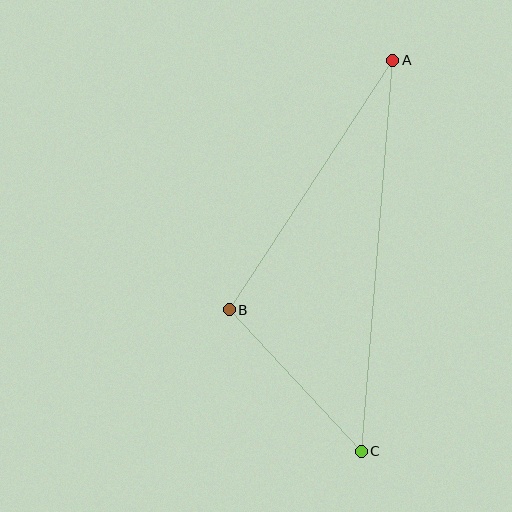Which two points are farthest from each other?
Points A and C are farthest from each other.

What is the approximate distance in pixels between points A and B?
The distance between A and B is approximately 298 pixels.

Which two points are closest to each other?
Points B and C are closest to each other.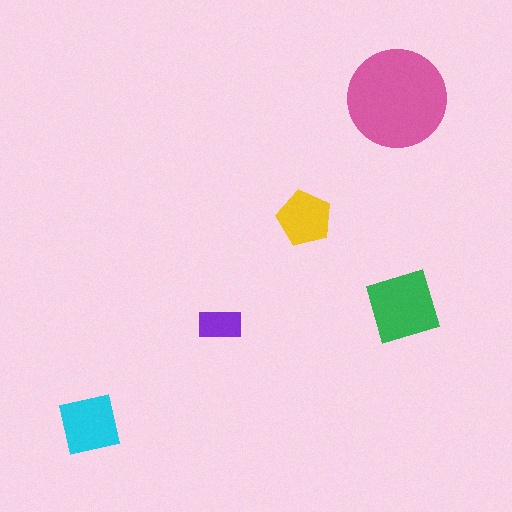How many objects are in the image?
There are 5 objects in the image.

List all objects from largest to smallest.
The pink circle, the green square, the cyan square, the yellow pentagon, the purple rectangle.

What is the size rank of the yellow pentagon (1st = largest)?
4th.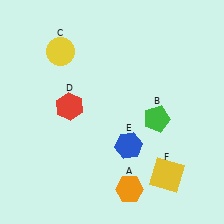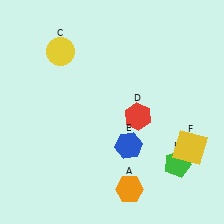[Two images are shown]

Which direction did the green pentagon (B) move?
The green pentagon (B) moved down.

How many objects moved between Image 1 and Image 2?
3 objects moved between the two images.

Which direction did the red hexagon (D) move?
The red hexagon (D) moved right.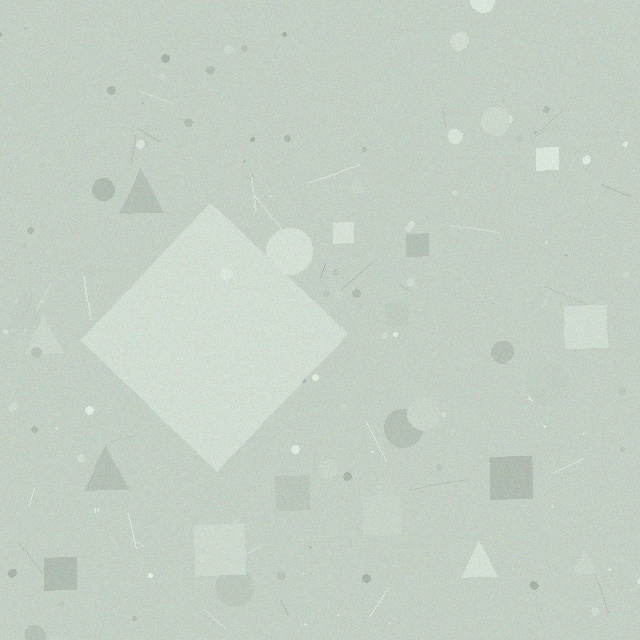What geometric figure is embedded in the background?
A diamond is embedded in the background.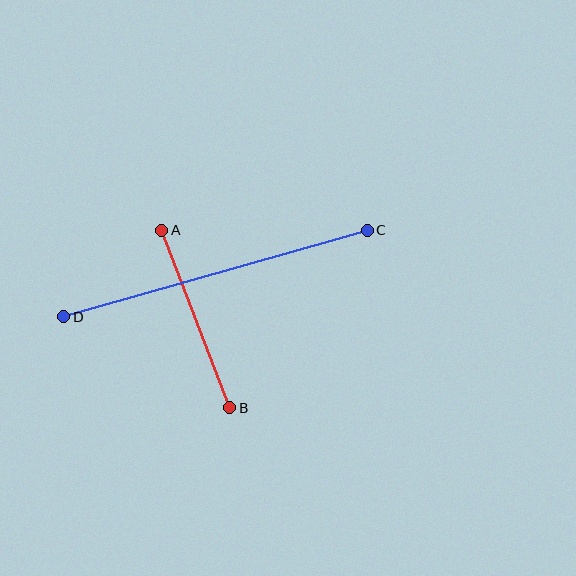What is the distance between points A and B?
The distance is approximately 190 pixels.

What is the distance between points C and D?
The distance is approximately 315 pixels.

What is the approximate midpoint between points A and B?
The midpoint is at approximately (196, 319) pixels.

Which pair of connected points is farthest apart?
Points C and D are farthest apart.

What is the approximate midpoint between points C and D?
The midpoint is at approximately (215, 273) pixels.